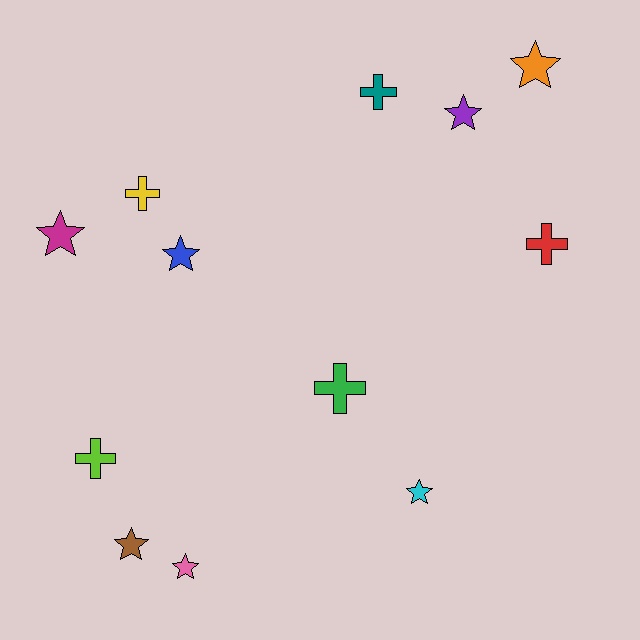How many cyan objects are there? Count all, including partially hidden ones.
There is 1 cyan object.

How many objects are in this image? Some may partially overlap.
There are 12 objects.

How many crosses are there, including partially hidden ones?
There are 5 crosses.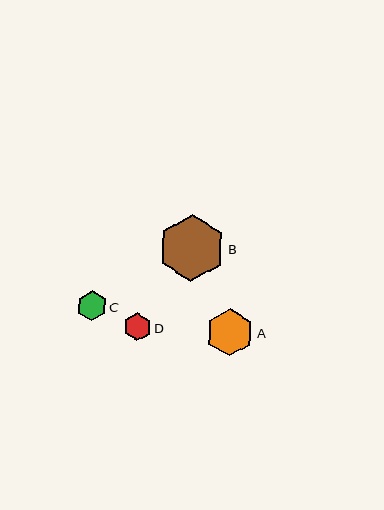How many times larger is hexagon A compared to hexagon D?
Hexagon A is approximately 1.7 times the size of hexagon D.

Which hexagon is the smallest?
Hexagon D is the smallest with a size of approximately 28 pixels.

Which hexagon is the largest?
Hexagon B is the largest with a size of approximately 67 pixels.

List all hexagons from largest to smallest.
From largest to smallest: B, A, C, D.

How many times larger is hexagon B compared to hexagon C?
Hexagon B is approximately 2.2 times the size of hexagon C.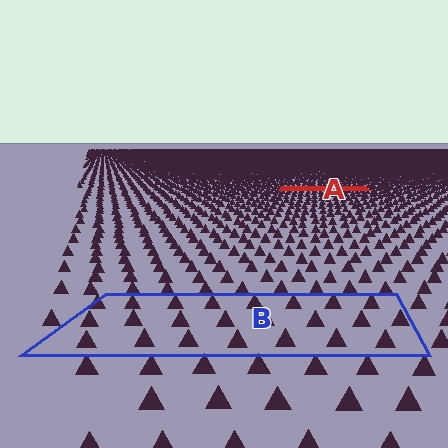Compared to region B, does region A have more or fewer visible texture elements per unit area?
Region A has more texture elements per unit area — they are packed more densely because it is farther away.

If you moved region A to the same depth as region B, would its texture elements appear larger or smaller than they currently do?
They would appear larger. At a closer depth, the same texture elements are projected at a bigger on-screen size.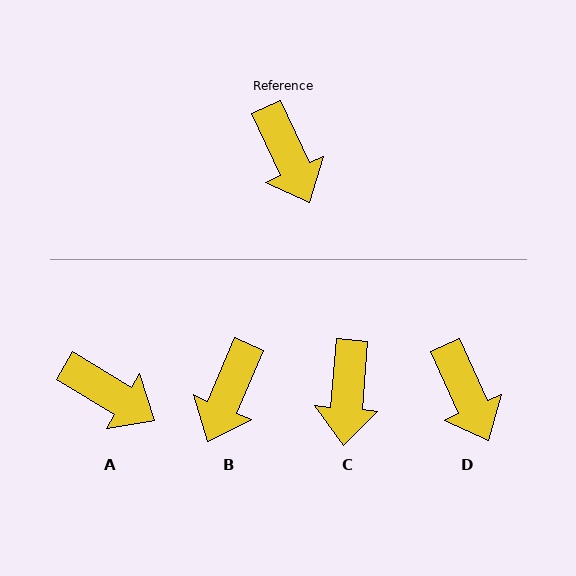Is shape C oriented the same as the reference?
No, it is off by about 29 degrees.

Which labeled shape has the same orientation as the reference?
D.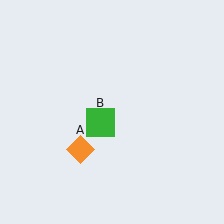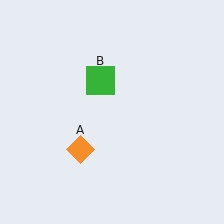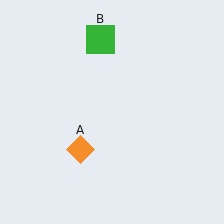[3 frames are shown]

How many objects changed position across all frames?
1 object changed position: green square (object B).